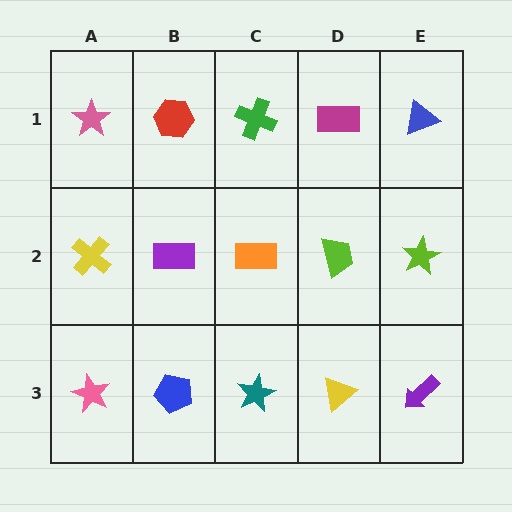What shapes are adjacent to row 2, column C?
A green cross (row 1, column C), a teal star (row 3, column C), a purple rectangle (row 2, column B), a lime trapezoid (row 2, column D).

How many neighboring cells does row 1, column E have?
2.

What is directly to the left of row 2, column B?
A yellow cross.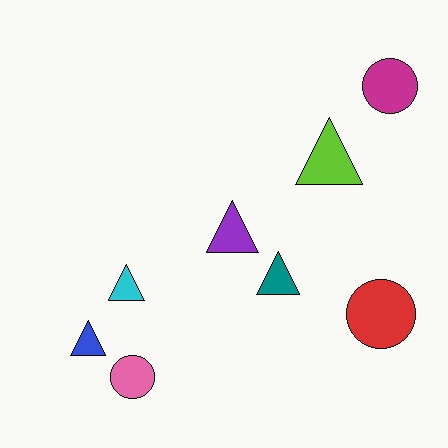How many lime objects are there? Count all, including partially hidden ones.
There is 1 lime object.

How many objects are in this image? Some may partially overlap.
There are 8 objects.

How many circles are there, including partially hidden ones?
There are 3 circles.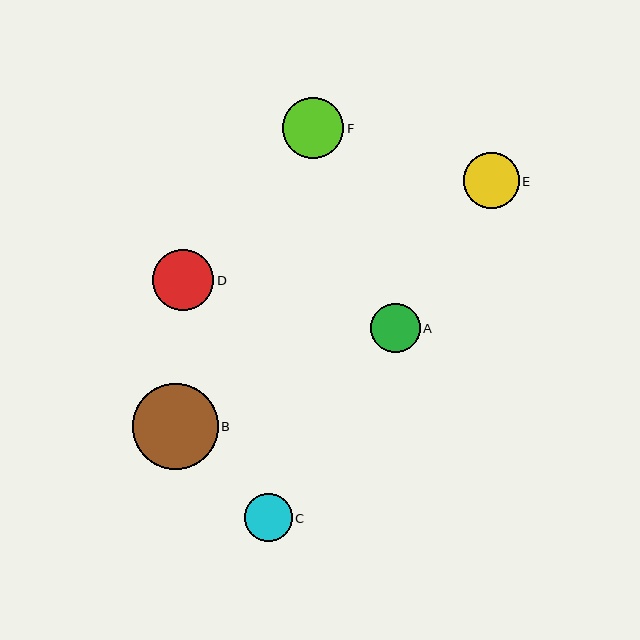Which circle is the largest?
Circle B is the largest with a size of approximately 85 pixels.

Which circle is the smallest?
Circle C is the smallest with a size of approximately 48 pixels.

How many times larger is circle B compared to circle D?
Circle B is approximately 1.4 times the size of circle D.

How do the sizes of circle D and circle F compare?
Circle D and circle F are approximately the same size.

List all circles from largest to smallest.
From largest to smallest: B, D, F, E, A, C.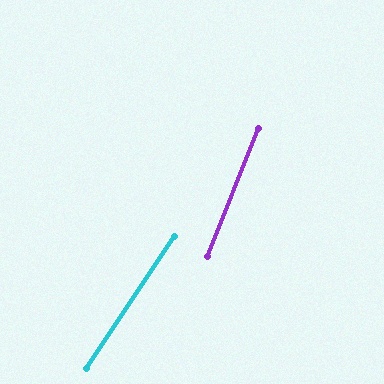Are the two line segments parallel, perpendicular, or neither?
Neither parallel nor perpendicular — they differ by about 12°.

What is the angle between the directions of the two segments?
Approximately 12 degrees.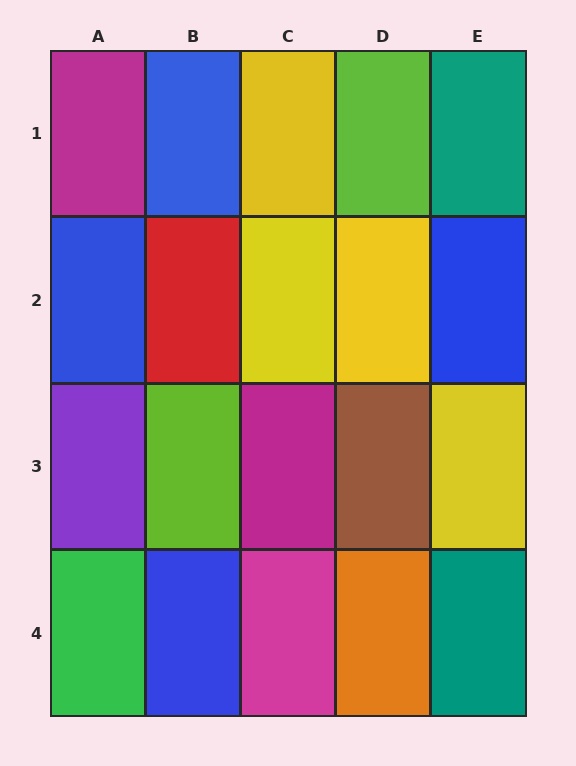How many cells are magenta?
3 cells are magenta.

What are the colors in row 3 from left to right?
Purple, lime, magenta, brown, yellow.